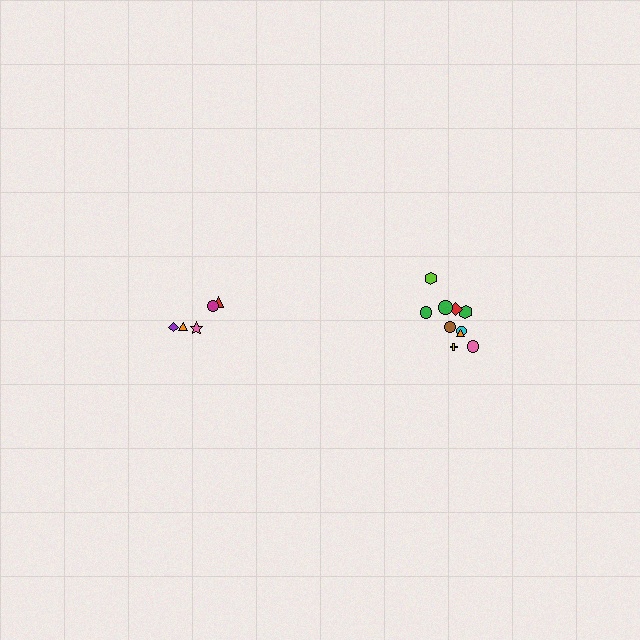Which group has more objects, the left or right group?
The right group.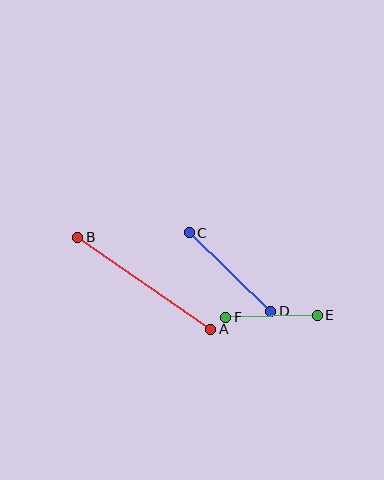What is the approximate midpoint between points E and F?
The midpoint is at approximately (272, 316) pixels.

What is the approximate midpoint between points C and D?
The midpoint is at approximately (230, 272) pixels.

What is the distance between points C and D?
The distance is approximately 113 pixels.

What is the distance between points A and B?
The distance is approximately 162 pixels.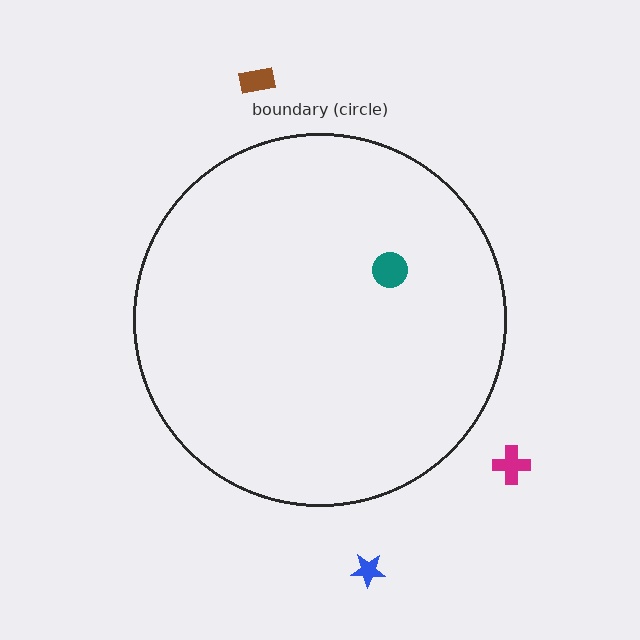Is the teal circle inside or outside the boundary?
Inside.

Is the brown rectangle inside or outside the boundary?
Outside.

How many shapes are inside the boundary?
1 inside, 3 outside.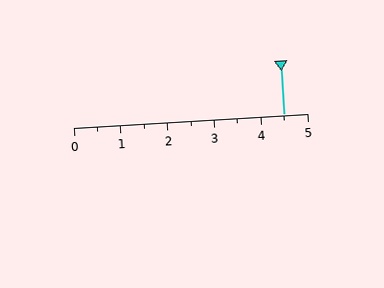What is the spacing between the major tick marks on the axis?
The major ticks are spaced 1 apart.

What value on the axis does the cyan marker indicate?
The marker indicates approximately 4.5.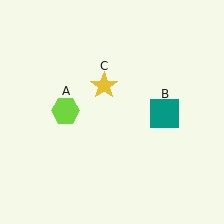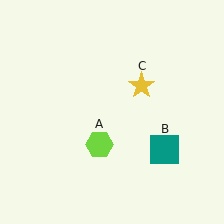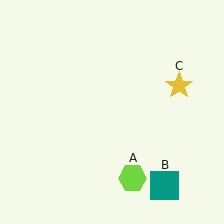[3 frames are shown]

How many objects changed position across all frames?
3 objects changed position: lime hexagon (object A), teal square (object B), yellow star (object C).